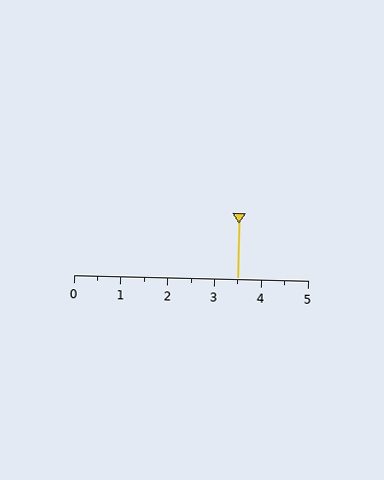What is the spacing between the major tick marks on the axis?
The major ticks are spaced 1 apart.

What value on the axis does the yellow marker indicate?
The marker indicates approximately 3.5.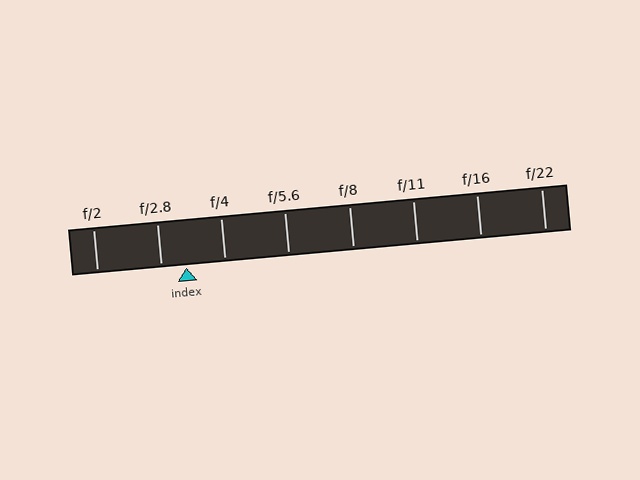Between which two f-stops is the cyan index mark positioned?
The index mark is between f/2.8 and f/4.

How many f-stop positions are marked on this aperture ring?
There are 8 f-stop positions marked.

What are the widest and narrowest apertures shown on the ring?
The widest aperture shown is f/2 and the narrowest is f/22.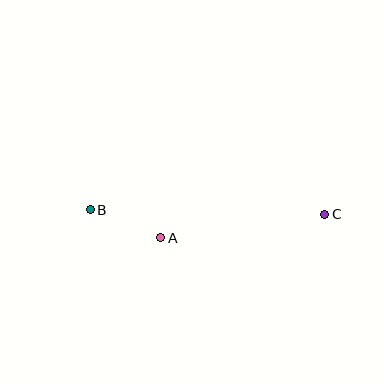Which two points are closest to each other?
Points A and B are closest to each other.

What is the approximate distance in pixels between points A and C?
The distance between A and C is approximately 166 pixels.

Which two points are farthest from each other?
Points B and C are farthest from each other.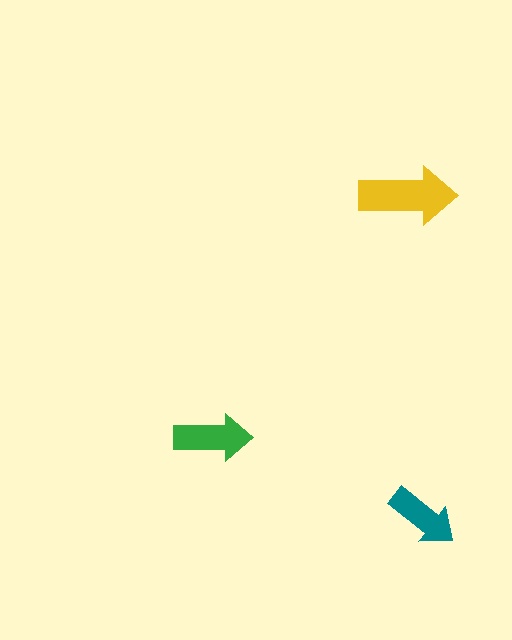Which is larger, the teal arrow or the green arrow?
The green one.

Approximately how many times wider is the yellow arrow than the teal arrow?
About 1.5 times wider.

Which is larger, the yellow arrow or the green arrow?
The yellow one.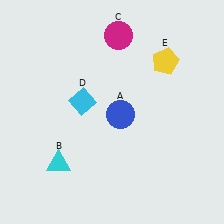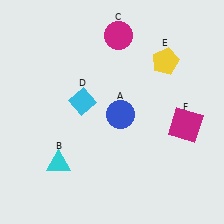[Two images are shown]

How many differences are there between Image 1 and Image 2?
There is 1 difference between the two images.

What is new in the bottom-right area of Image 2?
A magenta square (F) was added in the bottom-right area of Image 2.